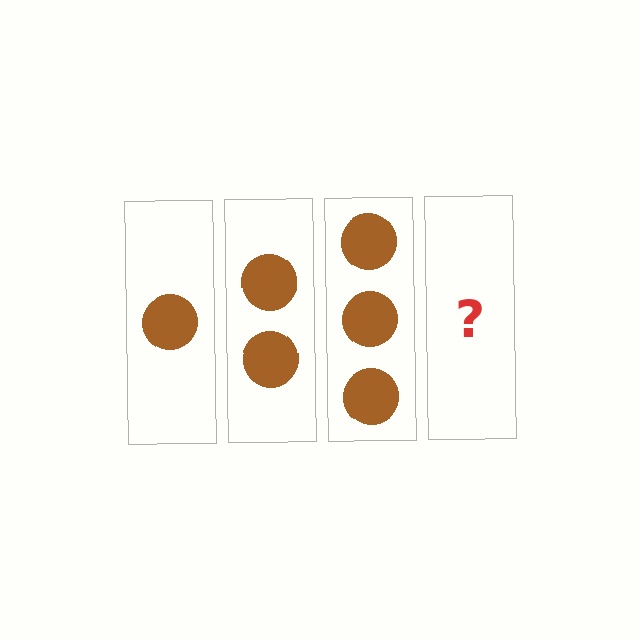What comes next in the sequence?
The next element should be 4 circles.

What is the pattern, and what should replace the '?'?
The pattern is that each step adds one more circle. The '?' should be 4 circles.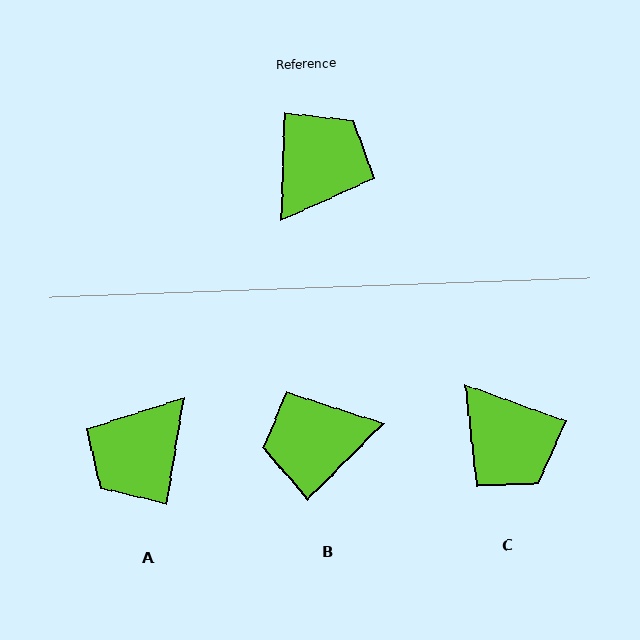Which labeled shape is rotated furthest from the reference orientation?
A, about 173 degrees away.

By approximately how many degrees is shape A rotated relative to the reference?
Approximately 173 degrees counter-clockwise.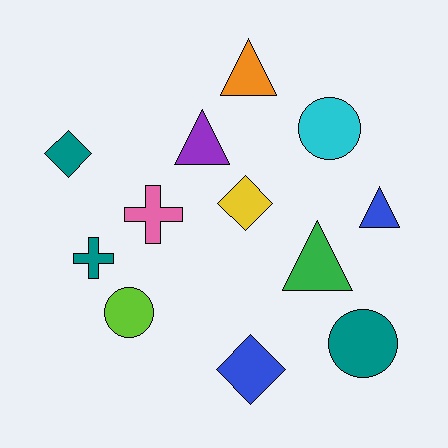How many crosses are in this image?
There are 2 crosses.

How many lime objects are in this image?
There is 1 lime object.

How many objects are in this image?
There are 12 objects.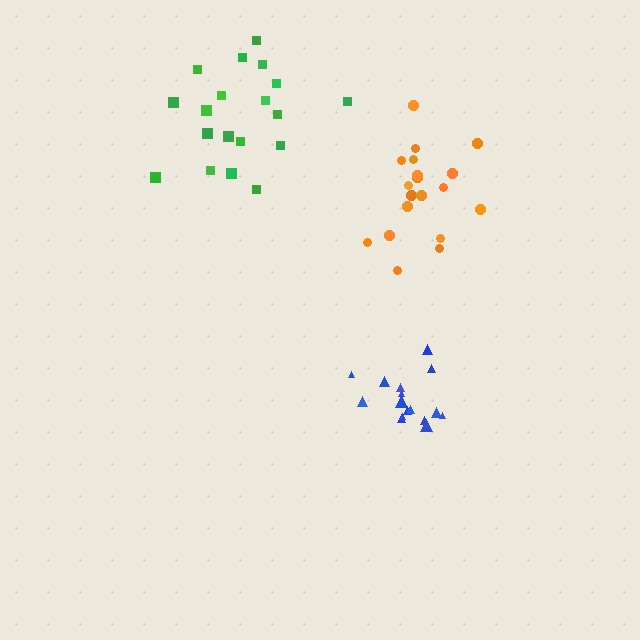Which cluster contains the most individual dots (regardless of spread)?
Green (19).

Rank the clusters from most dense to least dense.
blue, orange, green.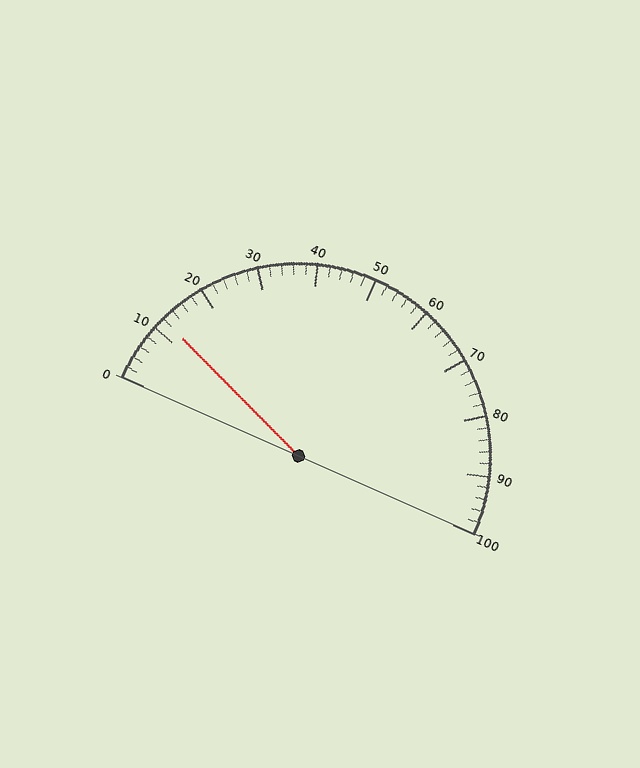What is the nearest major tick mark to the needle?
The nearest major tick mark is 10.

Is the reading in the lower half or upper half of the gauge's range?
The reading is in the lower half of the range (0 to 100).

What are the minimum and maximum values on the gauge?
The gauge ranges from 0 to 100.